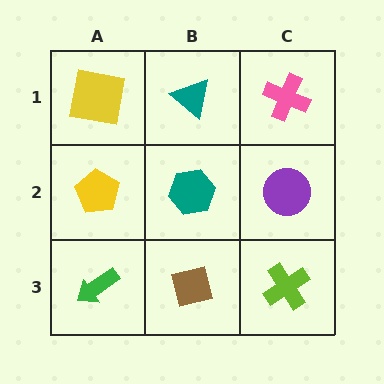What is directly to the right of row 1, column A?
A teal triangle.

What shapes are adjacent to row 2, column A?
A yellow square (row 1, column A), a green arrow (row 3, column A), a teal hexagon (row 2, column B).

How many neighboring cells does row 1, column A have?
2.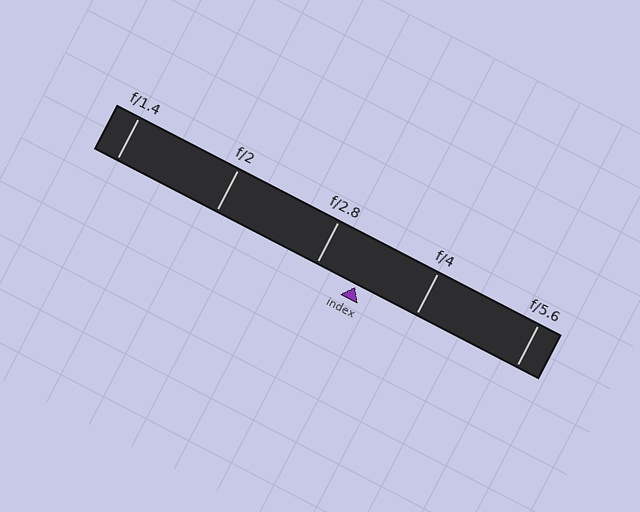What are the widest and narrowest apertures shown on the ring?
The widest aperture shown is f/1.4 and the narrowest is f/5.6.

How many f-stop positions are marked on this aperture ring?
There are 5 f-stop positions marked.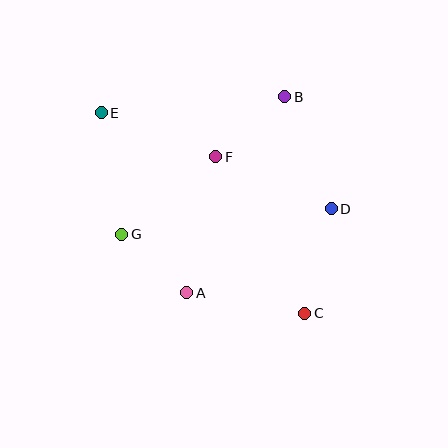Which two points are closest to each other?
Points A and G are closest to each other.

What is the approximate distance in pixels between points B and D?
The distance between B and D is approximately 121 pixels.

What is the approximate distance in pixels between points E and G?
The distance between E and G is approximately 123 pixels.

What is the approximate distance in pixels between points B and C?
The distance between B and C is approximately 217 pixels.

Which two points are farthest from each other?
Points C and E are farthest from each other.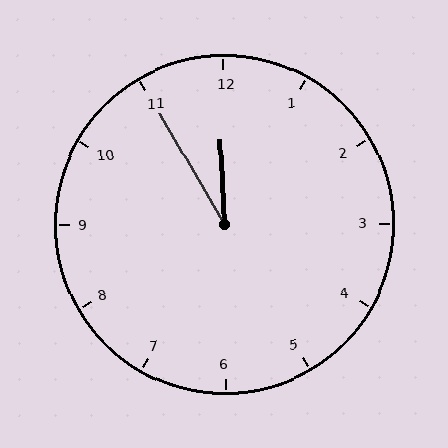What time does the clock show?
11:55.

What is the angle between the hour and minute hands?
Approximately 28 degrees.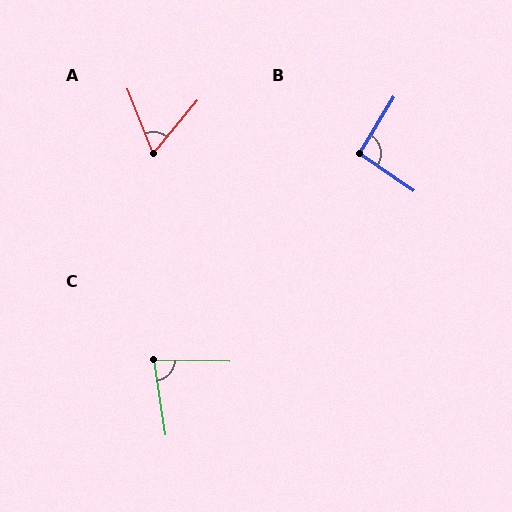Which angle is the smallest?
A, at approximately 62 degrees.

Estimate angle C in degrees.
Approximately 80 degrees.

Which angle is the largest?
B, at approximately 93 degrees.